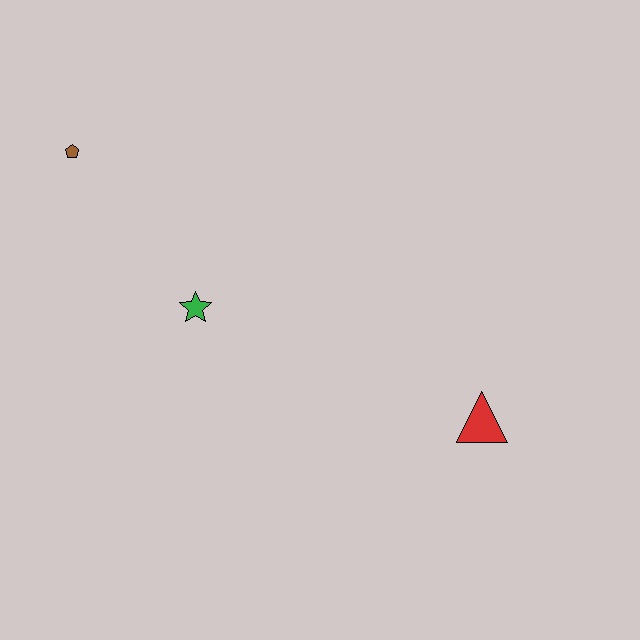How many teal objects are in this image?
There are no teal objects.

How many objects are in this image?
There are 3 objects.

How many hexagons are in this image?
There are no hexagons.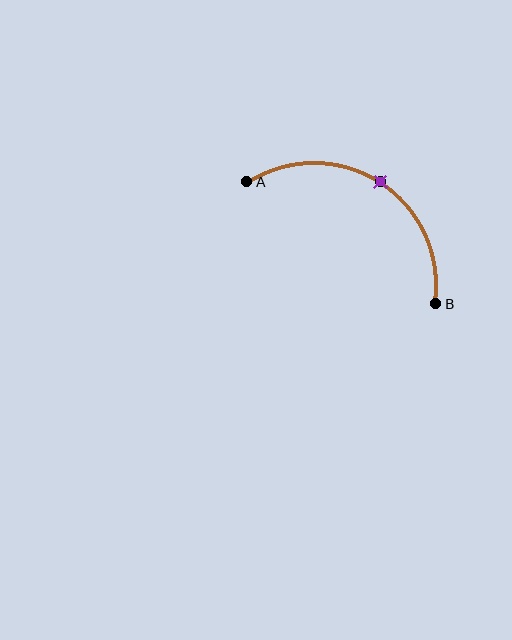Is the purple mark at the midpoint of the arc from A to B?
Yes. The purple mark lies on the arc at equal arc-length from both A and B — it is the arc midpoint.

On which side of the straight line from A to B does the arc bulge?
The arc bulges above the straight line connecting A and B.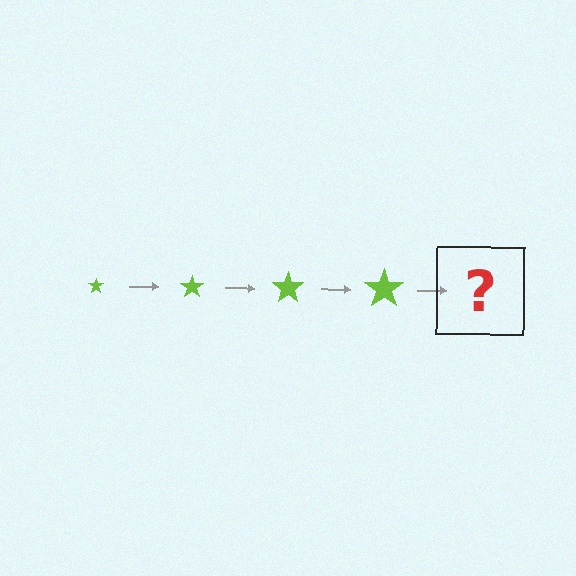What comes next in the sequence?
The next element should be a lime star, larger than the previous one.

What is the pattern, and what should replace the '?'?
The pattern is that the star gets progressively larger each step. The '?' should be a lime star, larger than the previous one.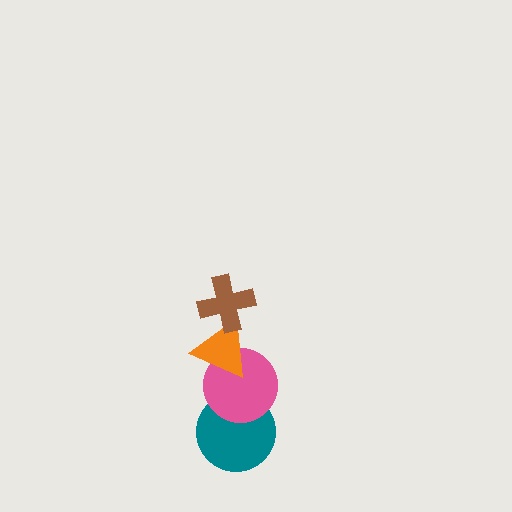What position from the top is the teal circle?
The teal circle is 4th from the top.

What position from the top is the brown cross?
The brown cross is 1st from the top.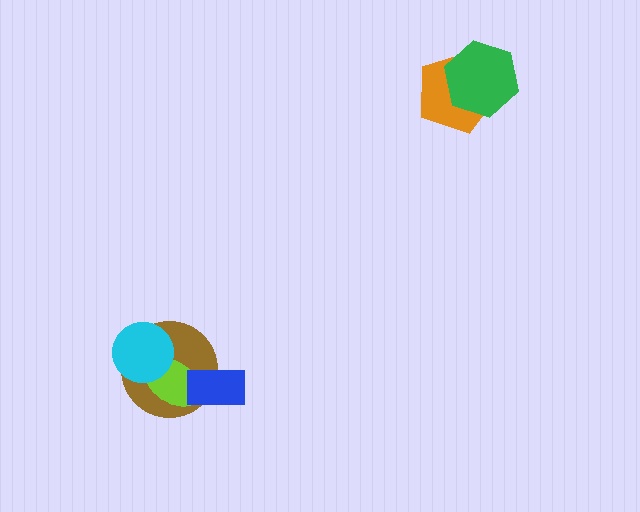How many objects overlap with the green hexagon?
1 object overlaps with the green hexagon.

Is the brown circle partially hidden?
Yes, it is partially covered by another shape.